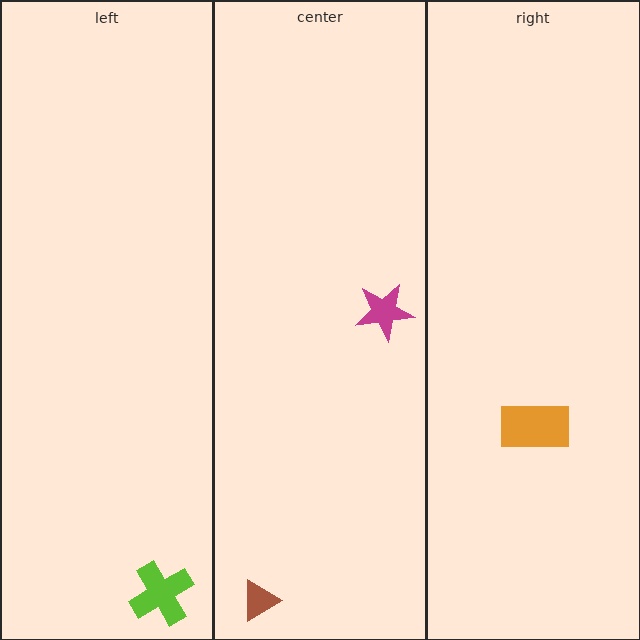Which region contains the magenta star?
The center region.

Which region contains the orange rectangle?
The right region.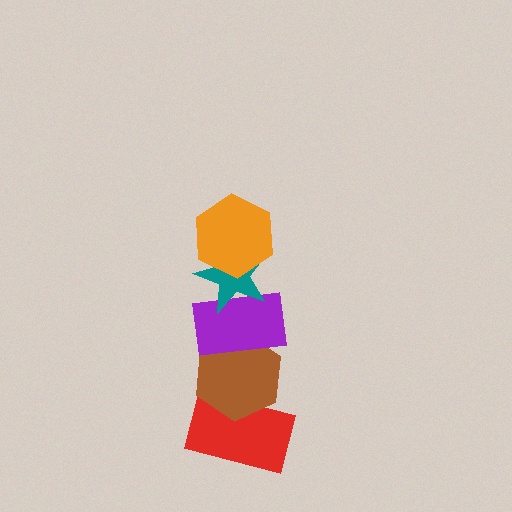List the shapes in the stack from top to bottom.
From top to bottom: the orange hexagon, the teal star, the purple rectangle, the brown hexagon, the red rectangle.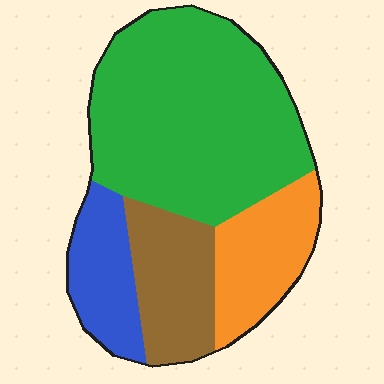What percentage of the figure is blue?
Blue covers roughly 15% of the figure.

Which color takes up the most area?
Green, at roughly 50%.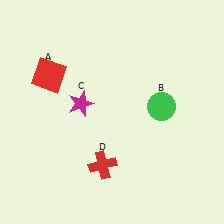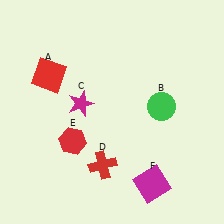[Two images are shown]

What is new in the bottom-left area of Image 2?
A red hexagon (E) was added in the bottom-left area of Image 2.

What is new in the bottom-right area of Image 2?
A magenta square (F) was added in the bottom-right area of Image 2.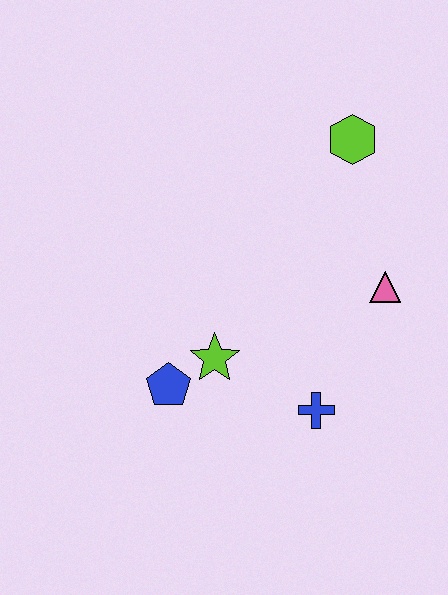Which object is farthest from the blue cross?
The lime hexagon is farthest from the blue cross.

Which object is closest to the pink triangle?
The blue cross is closest to the pink triangle.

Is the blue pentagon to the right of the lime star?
No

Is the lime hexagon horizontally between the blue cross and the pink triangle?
Yes